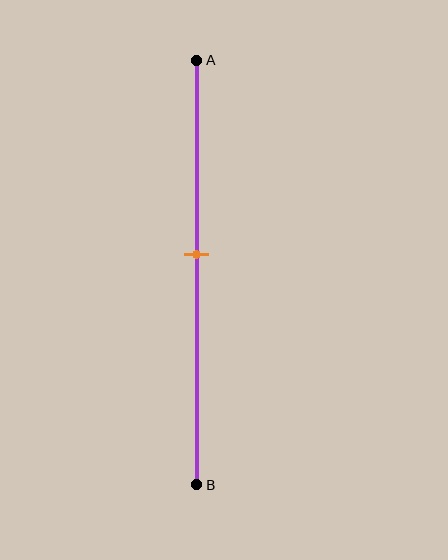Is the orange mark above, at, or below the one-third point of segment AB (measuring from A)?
The orange mark is below the one-third point of segment AB.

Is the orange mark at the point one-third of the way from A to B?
No, the mark is at about 45% from A, not at the 33% one-third point.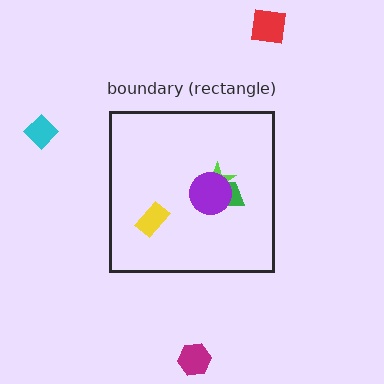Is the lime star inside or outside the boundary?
Inside.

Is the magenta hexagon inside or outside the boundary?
Outside.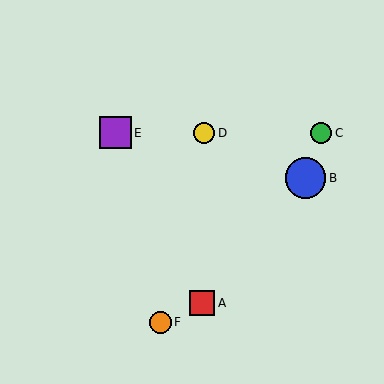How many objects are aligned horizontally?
3 objects (C, D, E) are aligned horizontally.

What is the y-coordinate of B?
Object B is at y≈178.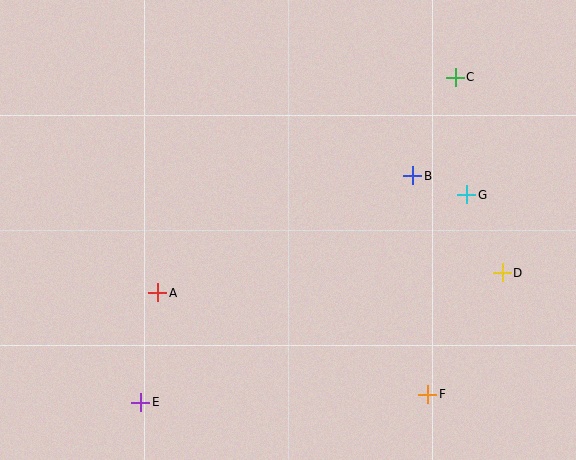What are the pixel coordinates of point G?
Point G is at (467, 195).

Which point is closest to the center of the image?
Point B at (413, 176) is closest to the center.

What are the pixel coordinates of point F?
Point F is at (428, 394).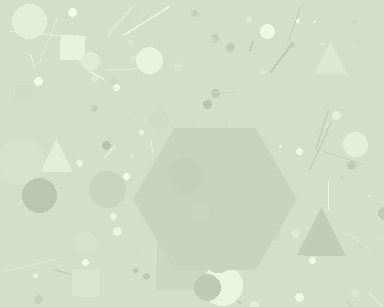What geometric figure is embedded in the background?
A hexagon is embedded in the background.